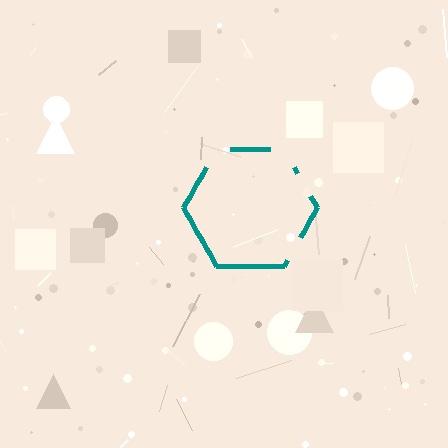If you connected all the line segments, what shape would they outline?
They would outline a hexagon.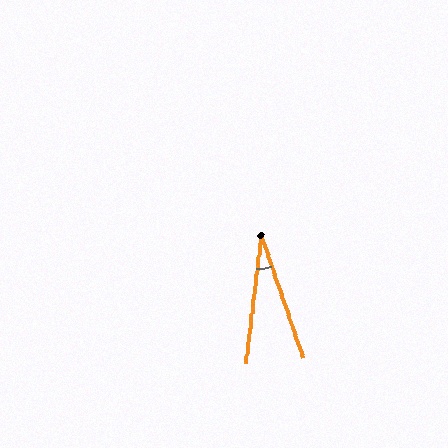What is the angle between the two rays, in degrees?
Approximately 26 degrees.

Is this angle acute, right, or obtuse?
It is acute.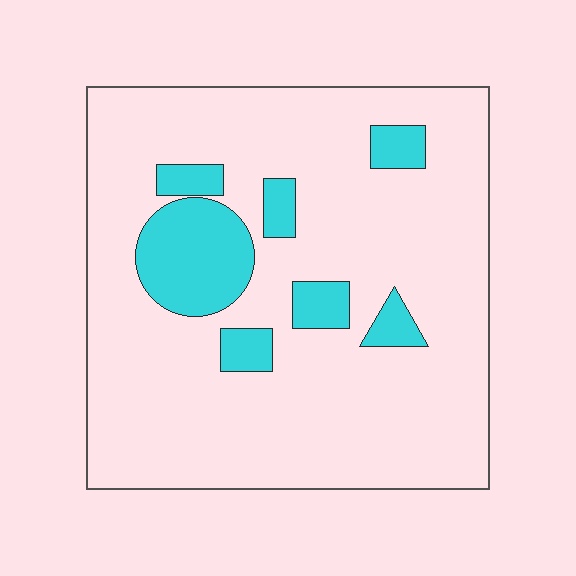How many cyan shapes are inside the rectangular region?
7.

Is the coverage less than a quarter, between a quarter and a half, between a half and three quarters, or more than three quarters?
Less than a quarter.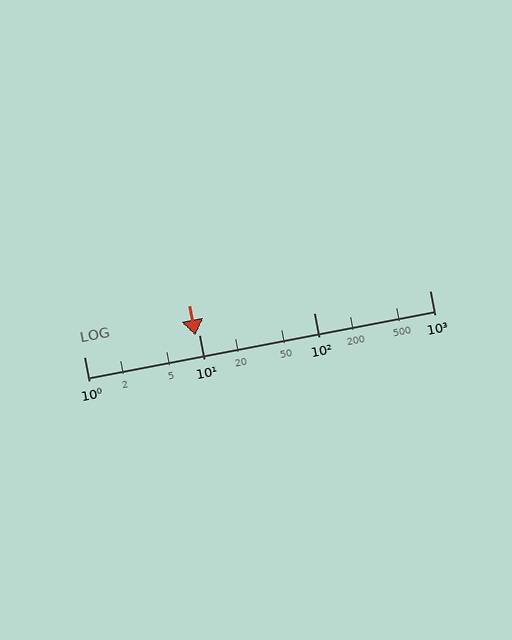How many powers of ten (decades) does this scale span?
The scale spans 3 decades, from 1 to 1000.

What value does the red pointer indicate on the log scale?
The pointer indicates approximately 9.3.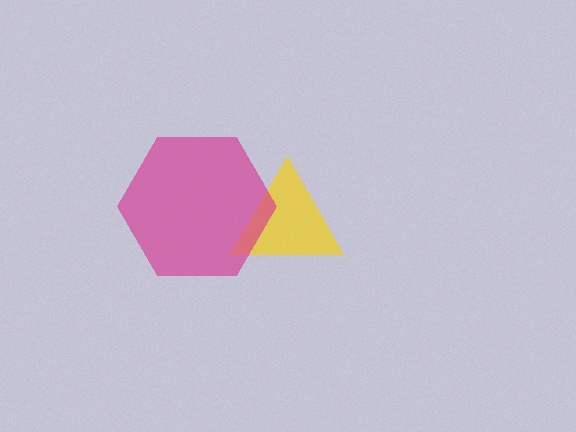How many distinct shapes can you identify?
There are 2 distinct shapes: a yellow triangle, a magenta hexagon.